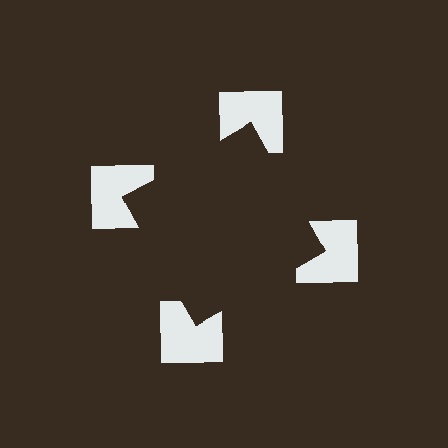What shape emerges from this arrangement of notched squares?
An illusory square — its edges are inferred from the aligned wedge cuts in the notched squares, not physically drawn.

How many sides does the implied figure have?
4 sides.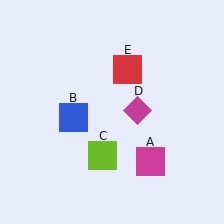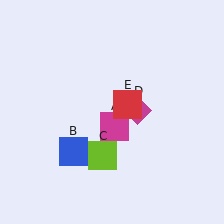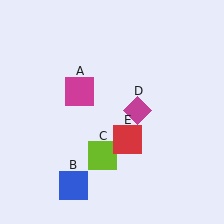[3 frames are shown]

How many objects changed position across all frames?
3 objects changed position: magenta square (object A), blue square (object B), red square (object E).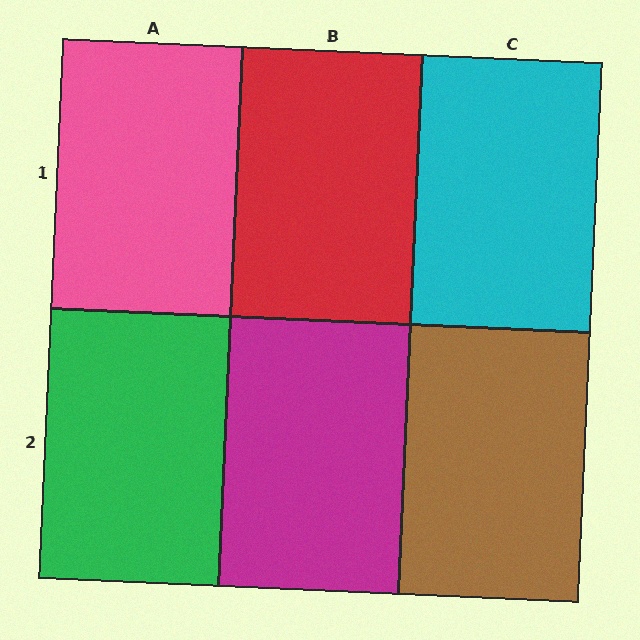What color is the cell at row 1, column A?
Pink.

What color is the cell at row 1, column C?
Cyan.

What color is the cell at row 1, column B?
Red.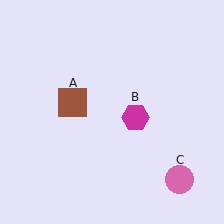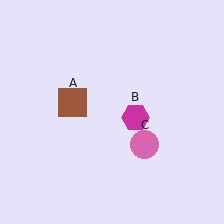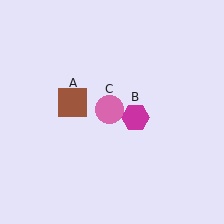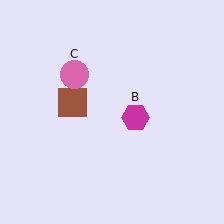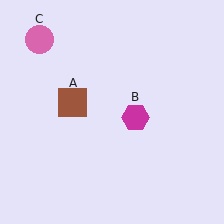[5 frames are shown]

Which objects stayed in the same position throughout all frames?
Brown square (object A) and magenta hexagon (object B) remained stationary.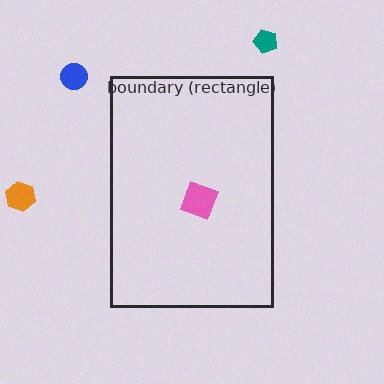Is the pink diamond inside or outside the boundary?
Inside.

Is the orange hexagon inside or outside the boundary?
Outside.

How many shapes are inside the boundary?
1 inside, 3 outside.